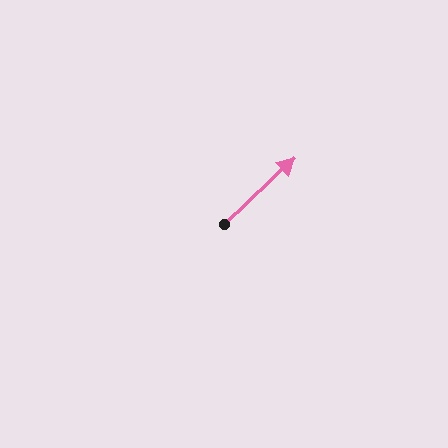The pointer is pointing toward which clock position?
Roughly 2 o'clock.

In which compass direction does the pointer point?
Northeast.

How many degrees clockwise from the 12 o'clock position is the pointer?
Approximately 46 degrees.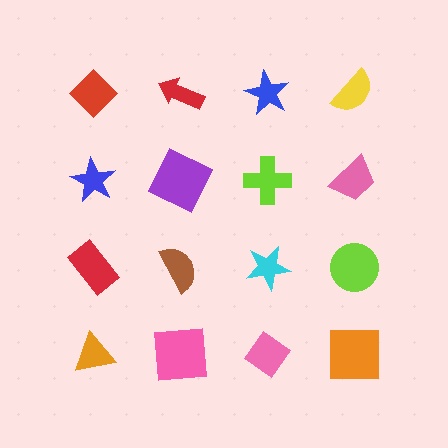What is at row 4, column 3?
A pink diamond.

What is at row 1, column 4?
A yellow semicircle.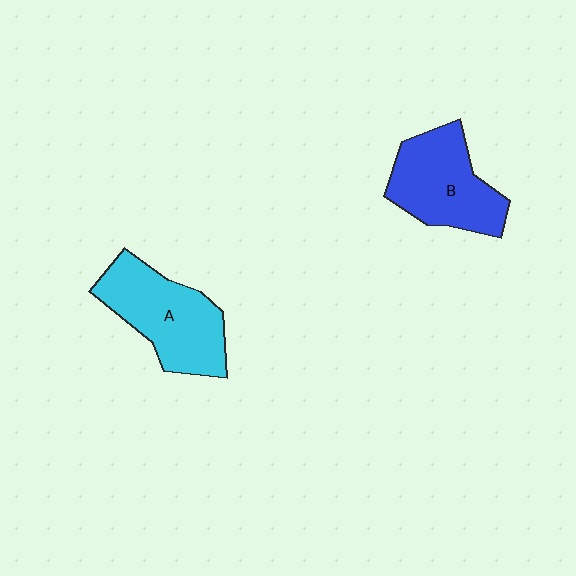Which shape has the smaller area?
Shape B (blue).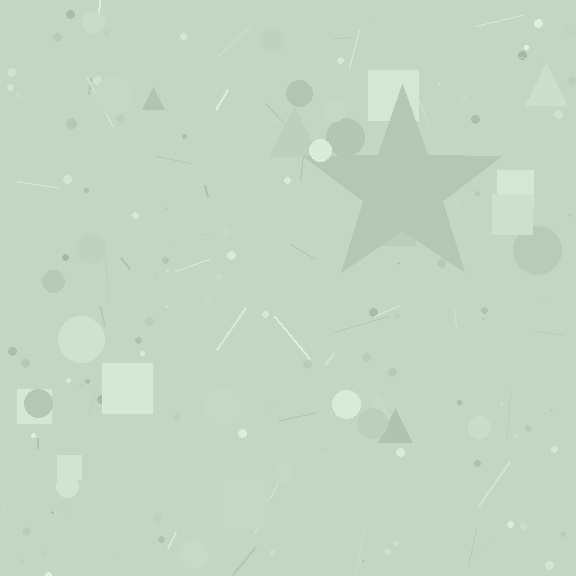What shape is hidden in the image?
A star is hidden in the image.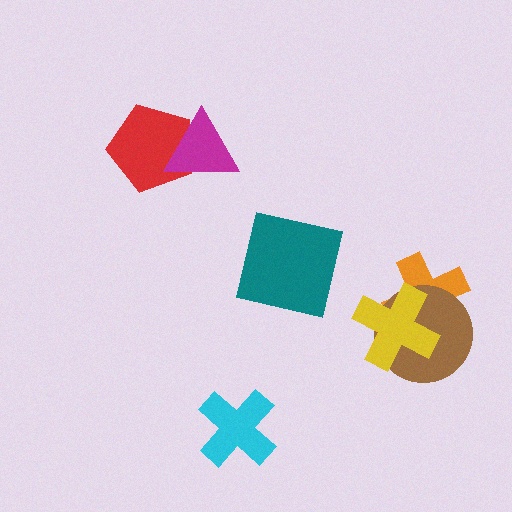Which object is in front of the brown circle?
The yellow cross is in front of the brown circle.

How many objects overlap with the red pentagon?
1 object overlaps with the red pentagon.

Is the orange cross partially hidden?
Yes, it is partially covered by another shape.